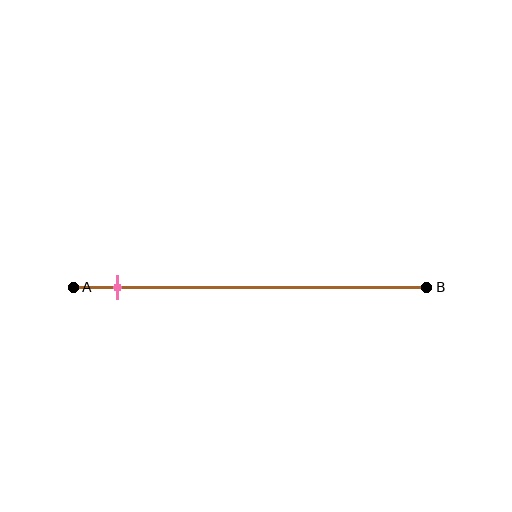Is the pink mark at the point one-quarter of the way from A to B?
No, the mark is at about 15% from A, not at the 25% one-quarter point.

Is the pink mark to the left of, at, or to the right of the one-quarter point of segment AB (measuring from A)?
The pink mark is to the left of the one-quarter point of segment AB.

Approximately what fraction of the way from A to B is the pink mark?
The pink mark is approximately 15% of the way from A to B.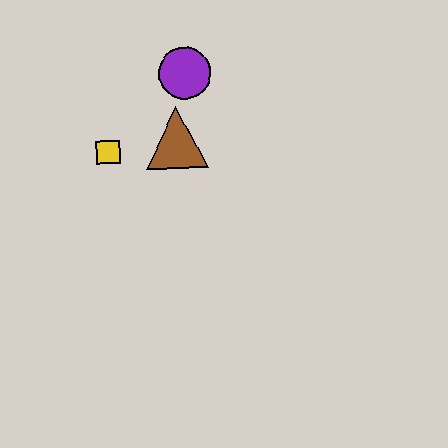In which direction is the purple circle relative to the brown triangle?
The purple circle is above the brown triangle.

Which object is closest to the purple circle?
The brown triangle is closest to the purple circle.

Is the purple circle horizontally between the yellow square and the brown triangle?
No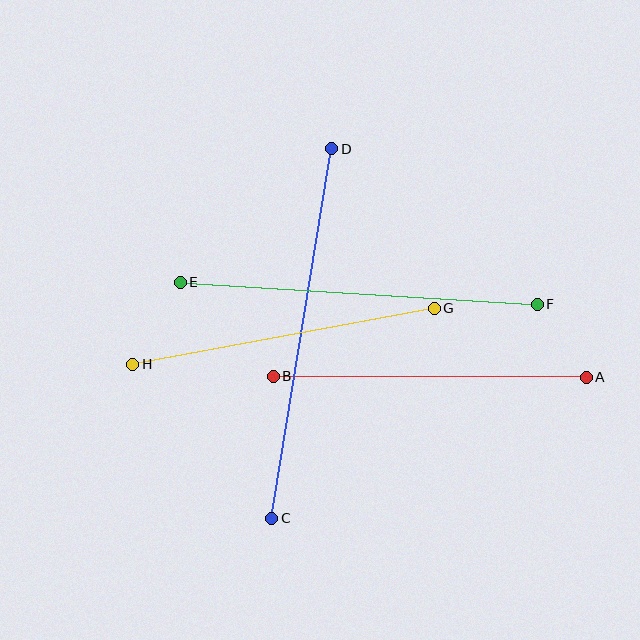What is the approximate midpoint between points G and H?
The midpoint is at approximately (284, 336) pixels.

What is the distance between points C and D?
The distance is approximately 374 pixels.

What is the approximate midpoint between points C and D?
The midpoint is at approximately (302, 333) pixels.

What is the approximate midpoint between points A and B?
The midpoint is at approximately (430, 377) pixels.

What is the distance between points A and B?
The distance is approximately 313 pixels.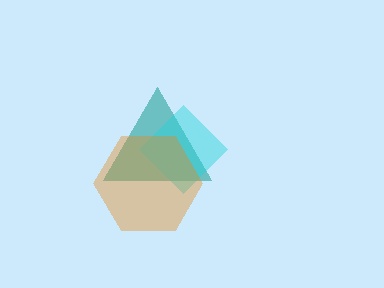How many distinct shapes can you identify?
There are 3 distinct shapes: a teal triangle, a cyan diamond, an orange hexagon.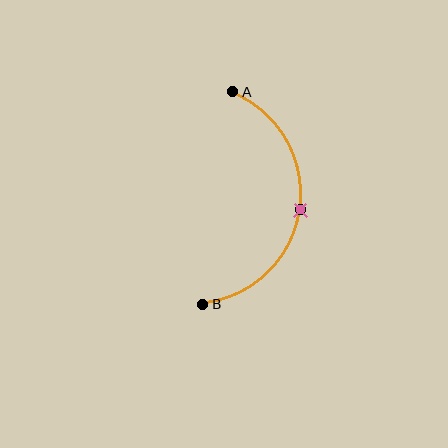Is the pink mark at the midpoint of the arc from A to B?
Yes. The pink mark lies on the arc at equal arc-length from both A and B — it is the arc midpoint.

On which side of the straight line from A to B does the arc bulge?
The arc bulges to the right of the straight line connecting A and B.